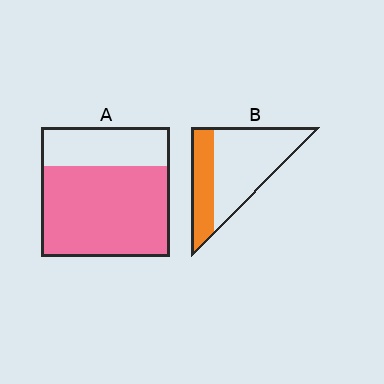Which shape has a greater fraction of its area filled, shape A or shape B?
Shape A.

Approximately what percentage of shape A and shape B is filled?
A is approximately 70% and B is approximately 30%.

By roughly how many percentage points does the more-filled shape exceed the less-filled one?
By roughly 40 percentage points (A over B).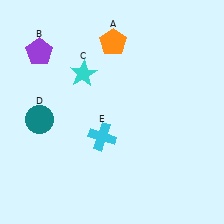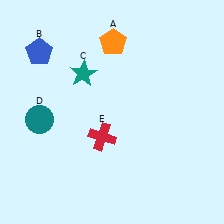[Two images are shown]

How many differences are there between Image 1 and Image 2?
There are 3 differences between the two images.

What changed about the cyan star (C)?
In Image 1, C is cyan. In Image 2, it changed to teal.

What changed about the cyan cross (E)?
In Image 1, E is cyan. In Image 2, it changed to red.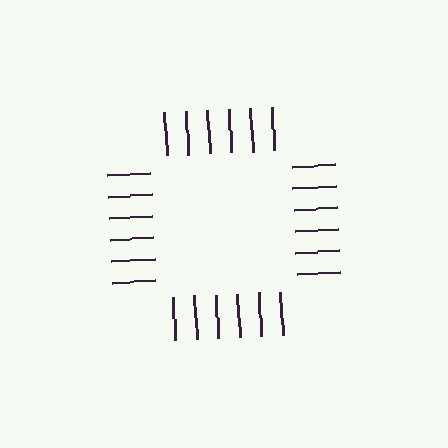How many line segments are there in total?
24 — 6 along each of the 4 edges.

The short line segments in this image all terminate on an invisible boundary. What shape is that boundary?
An illusory square — the line segments terminate on its edges but no continuous stroke is drawn.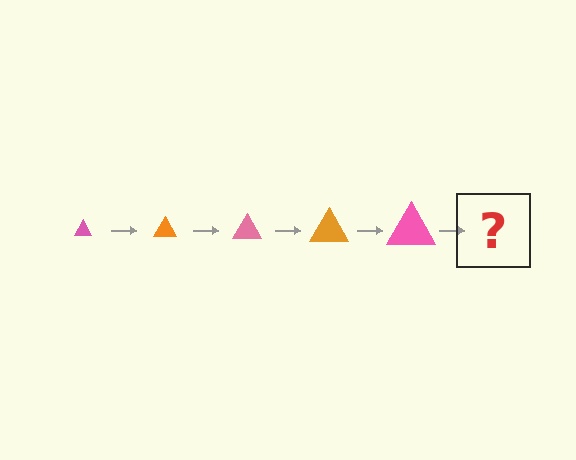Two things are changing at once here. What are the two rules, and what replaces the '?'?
The two rules are that the triangle grows larger each step and the color cycles through pink and orange. The '?' should be an orange triangle, larger than the previous one.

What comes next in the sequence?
The next element should be an orange triangle, larger than the previous one.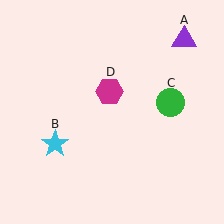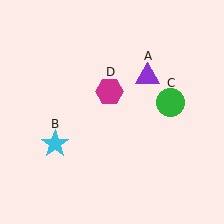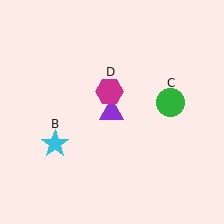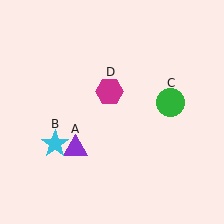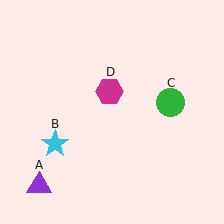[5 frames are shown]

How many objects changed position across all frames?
1 object changed position: purple triangle (object A).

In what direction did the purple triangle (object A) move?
The purple triangle (object A) moved down and to the left.